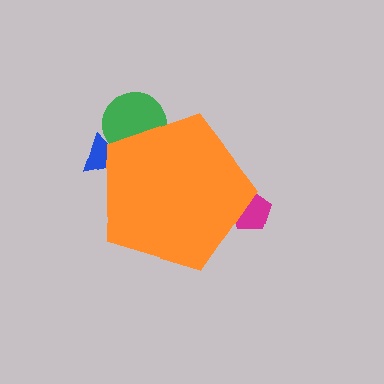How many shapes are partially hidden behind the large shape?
3 shapes are partially hidden.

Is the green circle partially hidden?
Yes, the green circle is partially hidden behind the orange pentagon.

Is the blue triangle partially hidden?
Yes, the blue triangle is partially hidden behind the orange pentagon.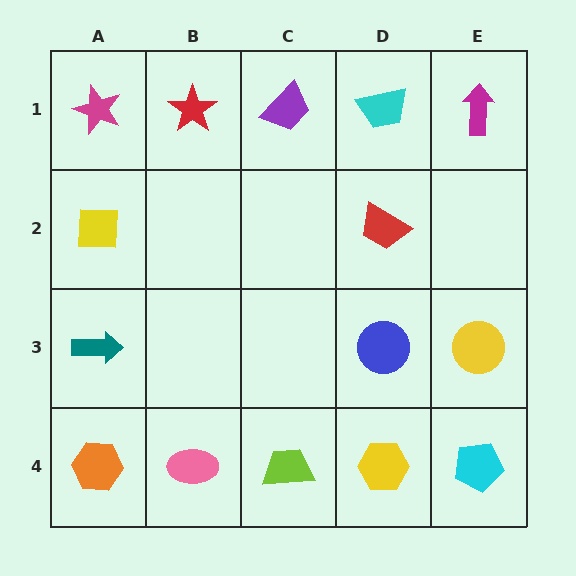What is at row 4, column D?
A yellow hexagon.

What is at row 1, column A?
A magenta star.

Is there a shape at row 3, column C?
No, that cell is empty.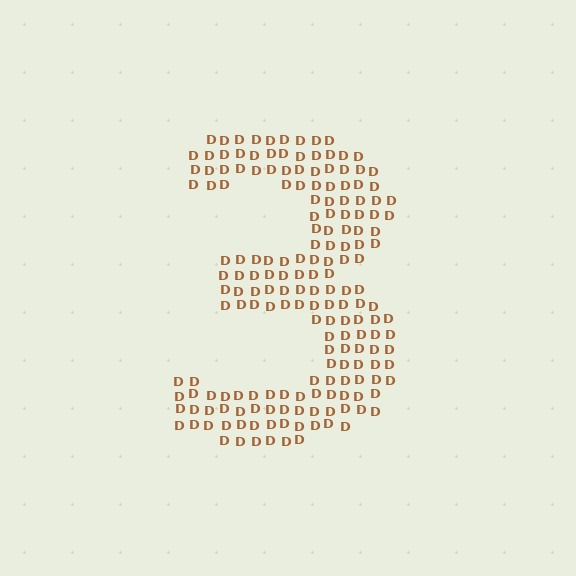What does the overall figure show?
The overall figure shows the digit 3.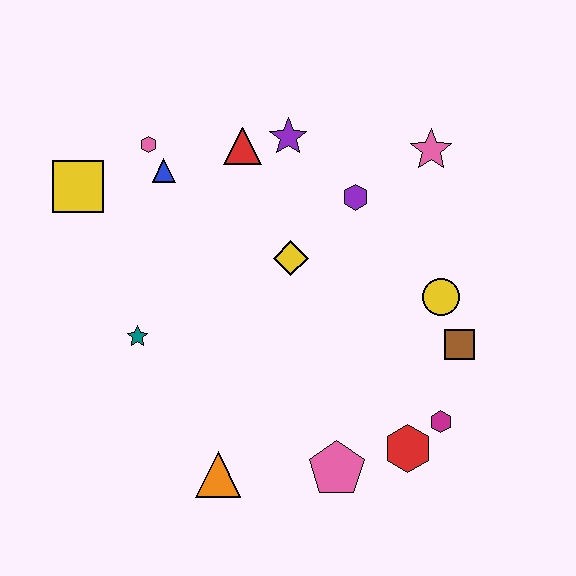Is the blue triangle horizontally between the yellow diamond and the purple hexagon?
No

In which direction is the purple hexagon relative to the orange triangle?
The purple hexagon is above the orange triangle.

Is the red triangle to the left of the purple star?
Yes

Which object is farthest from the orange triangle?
The pink star is farthest from the orange triangle.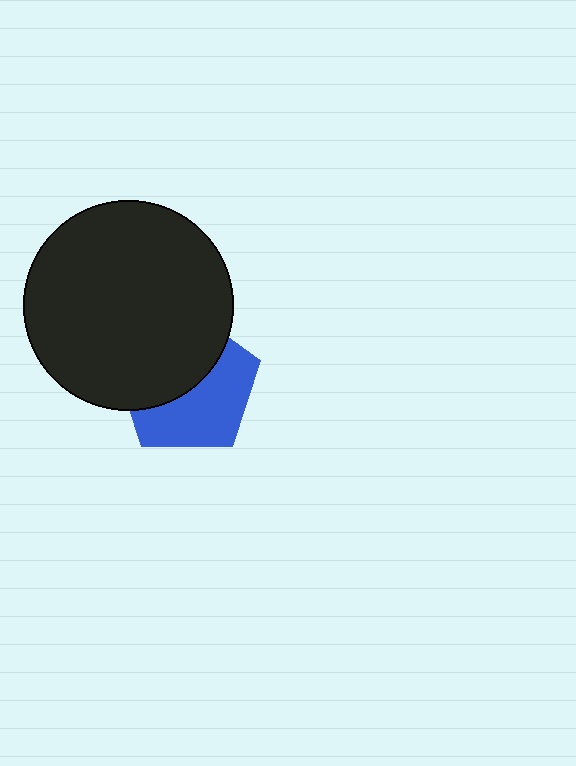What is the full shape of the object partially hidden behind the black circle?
The partially hidden object is a blue pentagon.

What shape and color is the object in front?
The object in front is a black circle.